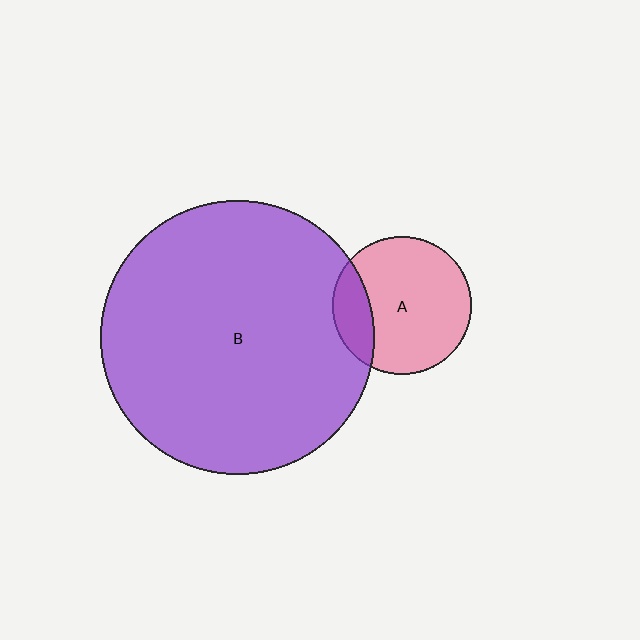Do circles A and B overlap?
Yes.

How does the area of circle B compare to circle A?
Approximately 3.9 times.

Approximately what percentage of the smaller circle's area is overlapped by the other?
Approximately 20%.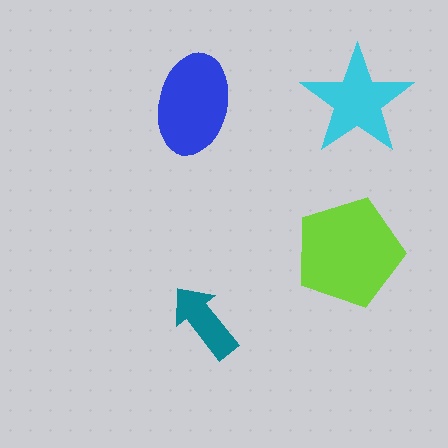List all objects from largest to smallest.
The lime pentagon, the blue ellipse, the cyan star, the teal arrow.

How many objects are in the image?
There are 4 objects in the image.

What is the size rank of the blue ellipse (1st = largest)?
2nd.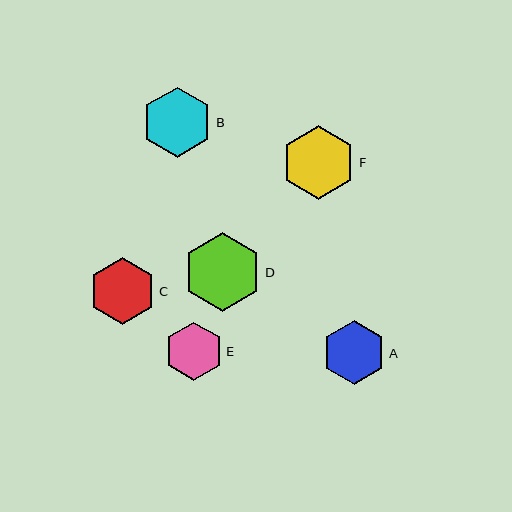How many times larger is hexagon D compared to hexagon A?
Hexagon D is approximately 1.2 times the size of hexagon A.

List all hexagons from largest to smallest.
From largest to smallest: D, F, B, C, A, E.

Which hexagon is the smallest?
Hexagon E is the smallest with a size of approximately 58 pixels.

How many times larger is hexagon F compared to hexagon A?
Hexagon F is approximately 1.2 times the size of hexagon A.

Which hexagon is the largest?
Hexagon D is the largest with a size of approximately 79 pixels.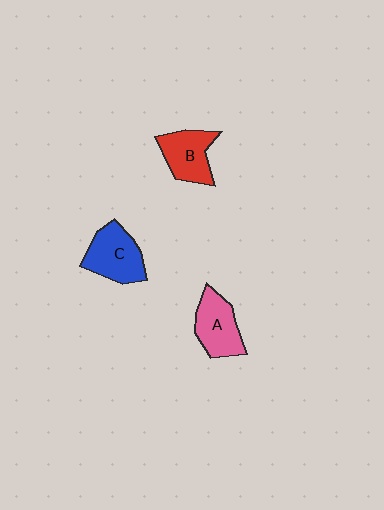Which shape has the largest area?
Shape C (blue).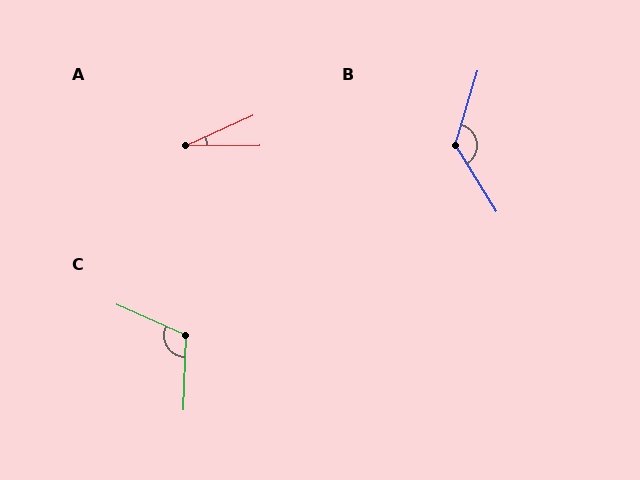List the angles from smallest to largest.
A (24°), C (112°), B (132°).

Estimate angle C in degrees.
Approximately 112 degrees.